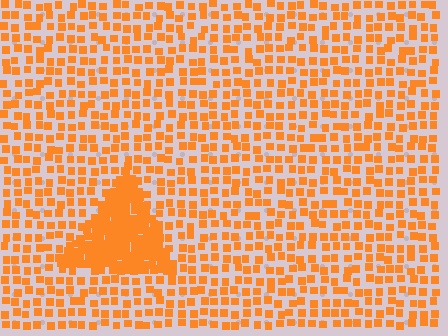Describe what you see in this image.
The image contains small orange elements arranged at two different densities. A triangle-shaped region is visible where the elements are more densely packed than the surrounding area.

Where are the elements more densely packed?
The elements are more densely packed inside the triangle boundary.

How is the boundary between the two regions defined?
The boundary is defined by a change in element density (approximately 2.8x ratio). All elements are the same color, size, and shape.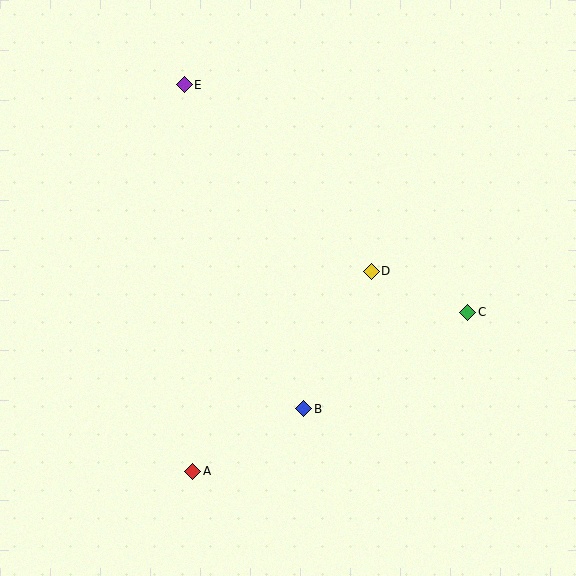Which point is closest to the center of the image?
Point D at (371, 271) is closest to the center.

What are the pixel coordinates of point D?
Point D is at (371, 271).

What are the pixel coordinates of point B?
Point B is at (304, 409).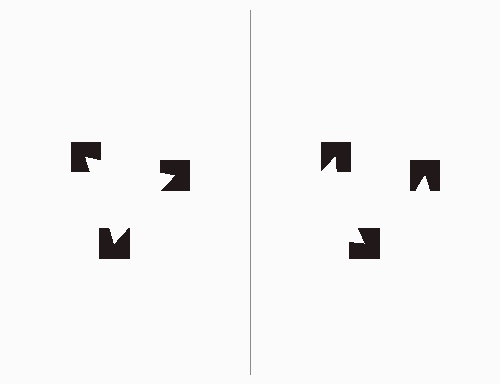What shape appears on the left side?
An illusory triangle.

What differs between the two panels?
The notched squares are positioned identically on both sides; only the wedge orientations differ. On the left they align to a triangle; on the right they are misaligned.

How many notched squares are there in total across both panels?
6 — 3 on each side.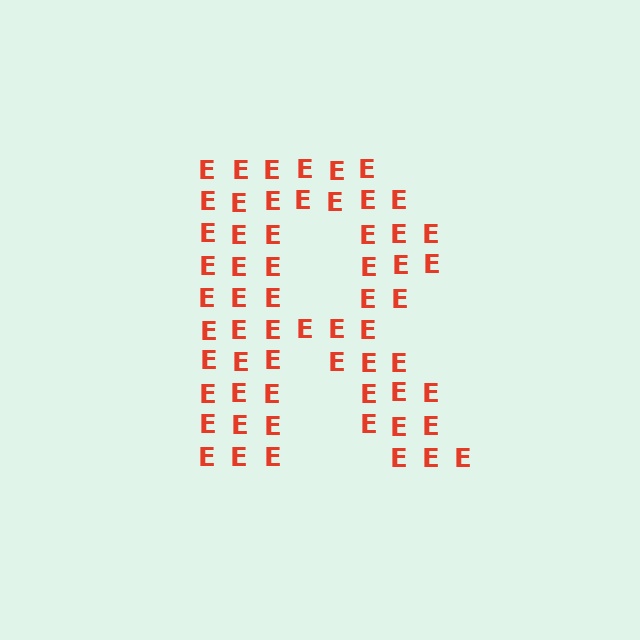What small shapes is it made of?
It is made of small letter E's.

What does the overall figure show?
The overall figure shows the letter R.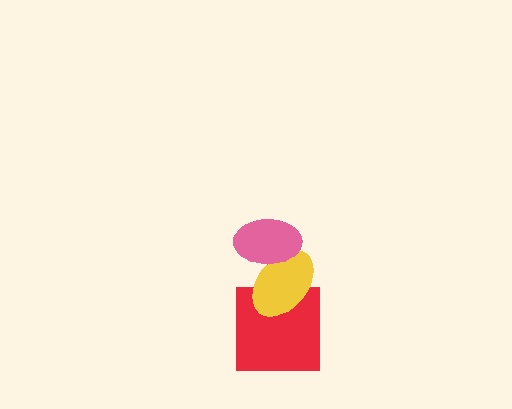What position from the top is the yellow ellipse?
The yellow ellipse is 2nd from the top.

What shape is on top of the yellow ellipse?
The pink ellipse is on top of the yellow ellipse.